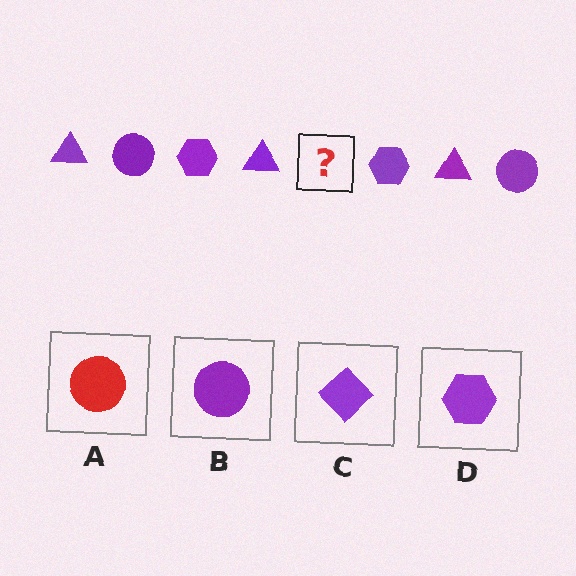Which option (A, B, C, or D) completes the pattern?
B.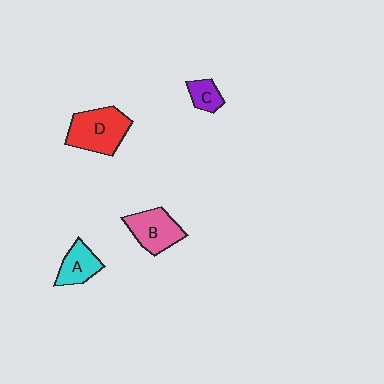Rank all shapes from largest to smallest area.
From largest to smallest: D (red), B (pink), A (cyan), C (purple).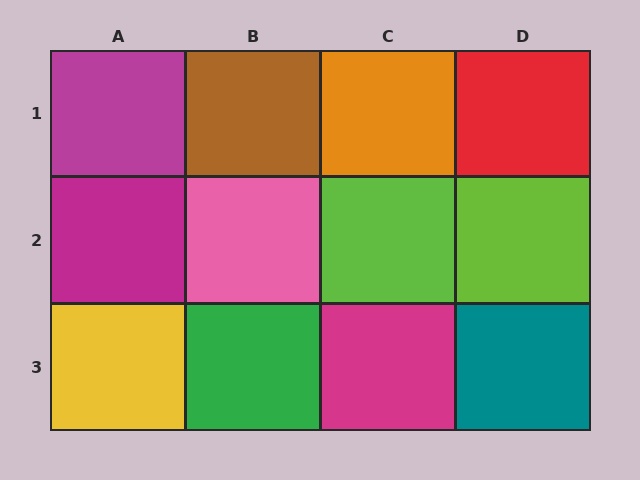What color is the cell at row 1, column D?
Red.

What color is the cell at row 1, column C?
Orange.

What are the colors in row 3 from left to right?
Yellow, green, magenta, teal.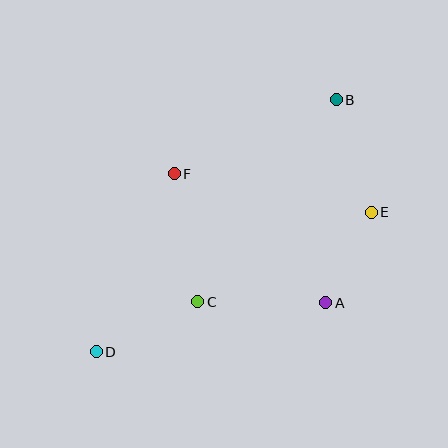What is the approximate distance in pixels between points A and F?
The distance between A and F is approximately 199 pixels.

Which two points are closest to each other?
Points A and E are closest to each other.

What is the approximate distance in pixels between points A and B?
The distance between A and B is approximately 203 pixels.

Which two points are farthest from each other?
Points B and D are farthest from each other.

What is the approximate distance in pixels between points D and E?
The distance between D and E is approximately 308 pixels.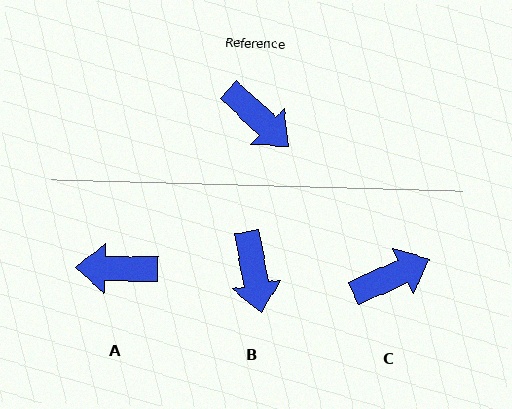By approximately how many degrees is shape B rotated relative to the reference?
Approximately 37 degrees clockwise.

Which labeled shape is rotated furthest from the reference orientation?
A, about 138 degrees away.